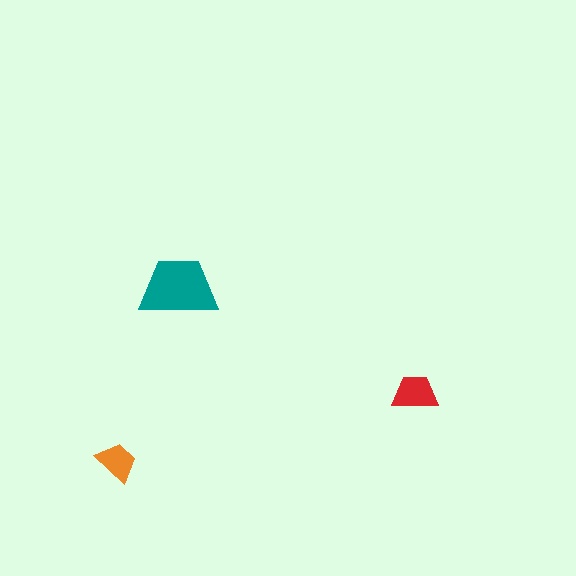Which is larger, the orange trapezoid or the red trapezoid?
The red one.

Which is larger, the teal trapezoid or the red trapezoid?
The teal one.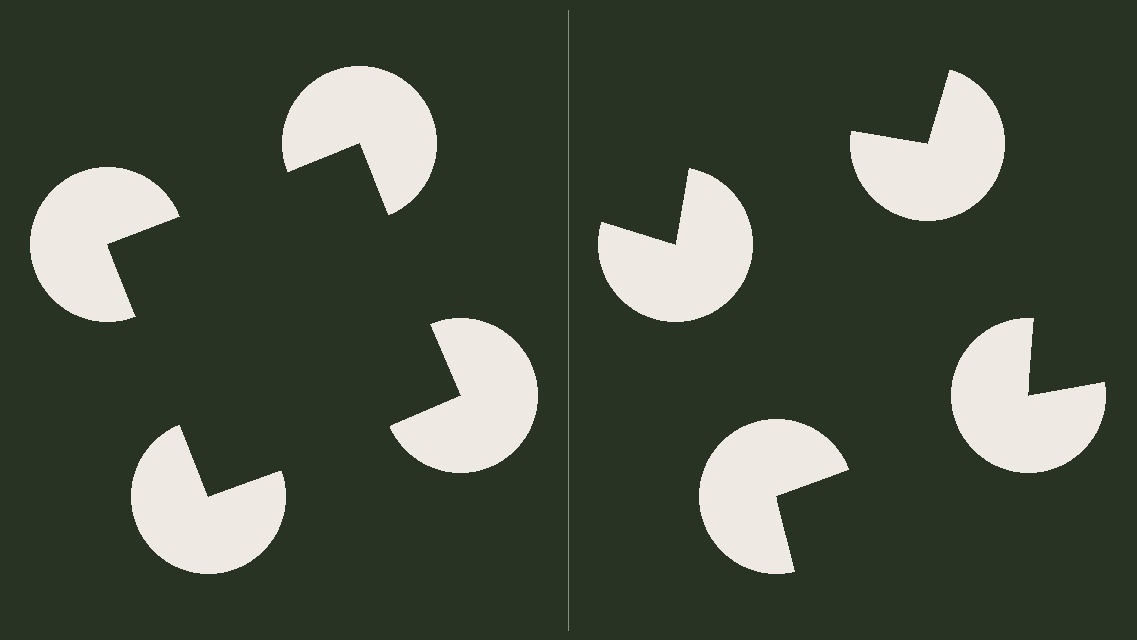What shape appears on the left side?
An illusory square.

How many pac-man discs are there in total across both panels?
8 — 4 on each side.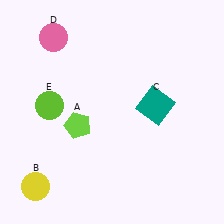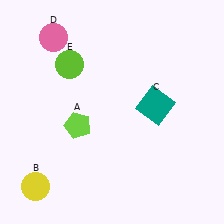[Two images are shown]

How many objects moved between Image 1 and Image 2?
1 object moved between the two images.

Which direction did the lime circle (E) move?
The lime circle (E) moved up.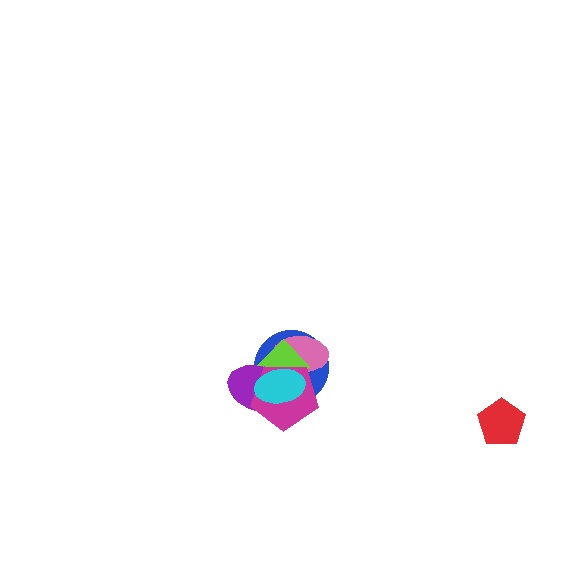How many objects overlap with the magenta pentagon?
5 objects overlap with the magenta pentagon.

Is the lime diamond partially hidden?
Yes, it is partially covered by another shape.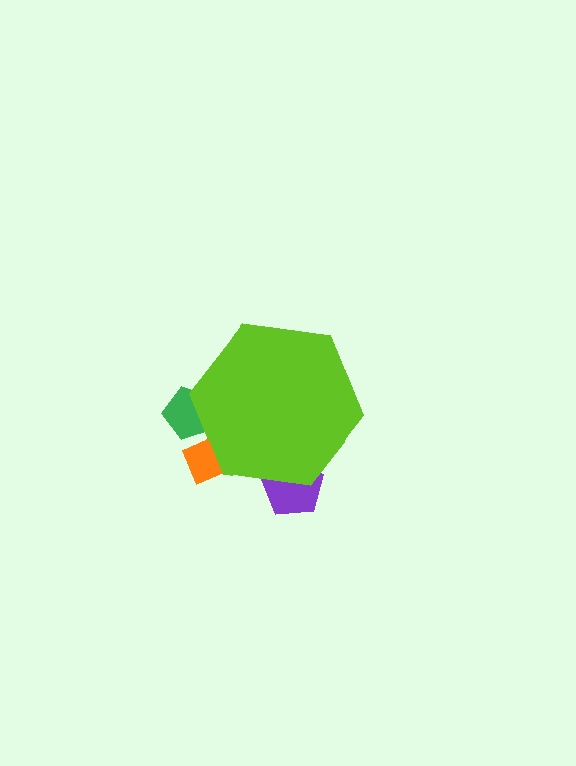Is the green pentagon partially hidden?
Yes, the green pentagon is partially hidden behind the lime hexagon.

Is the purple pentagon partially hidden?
Yes, the purple pentagon is partially hidden behind the lime hexagon.